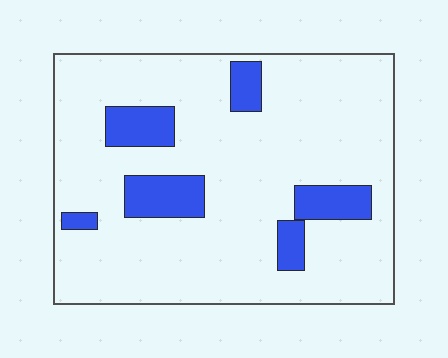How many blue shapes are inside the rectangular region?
6.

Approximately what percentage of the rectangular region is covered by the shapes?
Approximately 15%.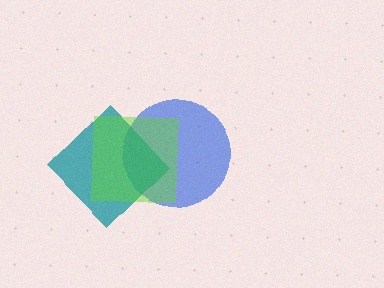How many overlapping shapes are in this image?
There are 3 overlapping shapes in the image.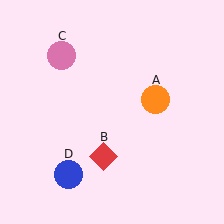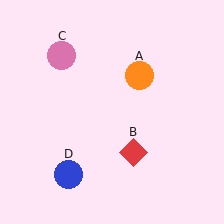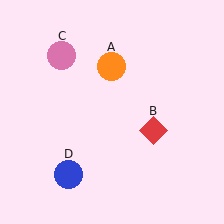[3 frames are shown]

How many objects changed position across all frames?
2 objects changed position: orange circle (object A), red diamond (object B).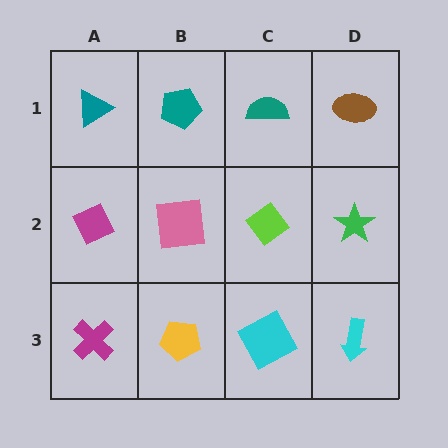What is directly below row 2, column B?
A yellow pentagon.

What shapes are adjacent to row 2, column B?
A teal pentagon (row 1, column B), a yellow pentagon (row 3, column B), a magenta diamond (row 2, column A), a lime diamond (row 2, column C).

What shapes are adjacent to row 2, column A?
A teal triangle (row 1, column A), a magenta cross (row 3, column A), a pink square (row 2, column B).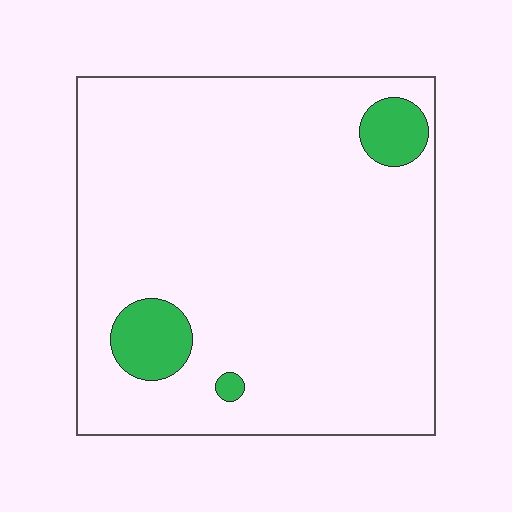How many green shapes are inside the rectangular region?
3.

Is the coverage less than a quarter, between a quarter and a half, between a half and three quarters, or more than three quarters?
Less than a quarter.